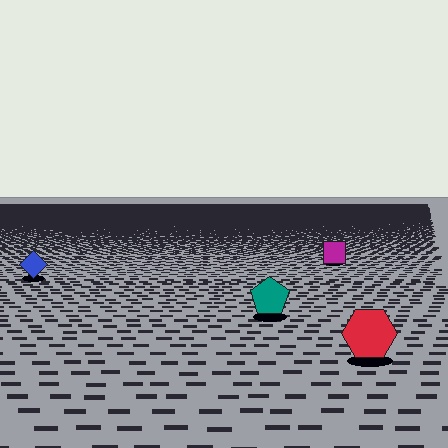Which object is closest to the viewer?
The red hexagon is closest. The texture marks near it are larger and more spread out.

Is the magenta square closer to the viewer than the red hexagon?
No. The red hexagon is closer — you can tell from the texture gradient: the ground texture is coarser near it.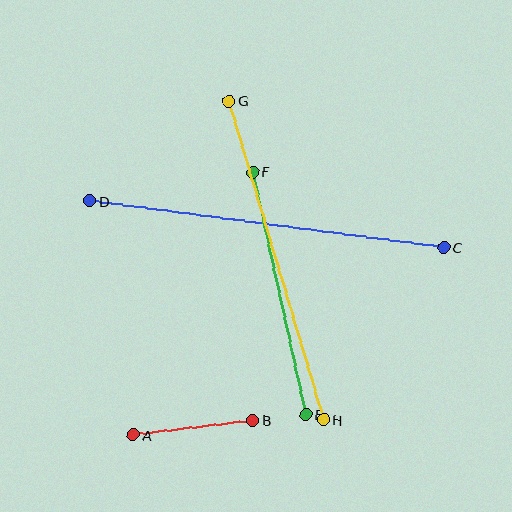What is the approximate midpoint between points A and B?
The midpoint is at approximately (193, 428) pixels.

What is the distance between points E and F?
The distance is approximately 248 pixels.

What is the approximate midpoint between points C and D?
The midpoint is at approximately (267, 224) pixels.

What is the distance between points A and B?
The distance is approximately 121 pixels.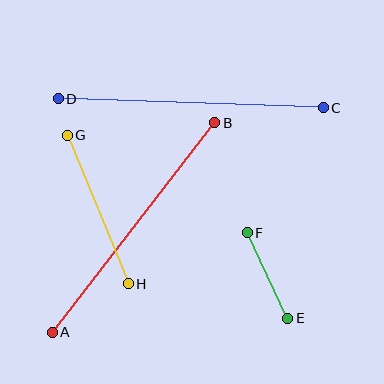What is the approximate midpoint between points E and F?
The midpoint is at approximately (267, 276) pixels.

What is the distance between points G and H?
The distance is approximately 160 pixels.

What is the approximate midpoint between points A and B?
The midpoint is at approximately (133, 227) pixels.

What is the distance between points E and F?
The distance is approximately 95 pixels.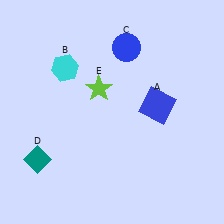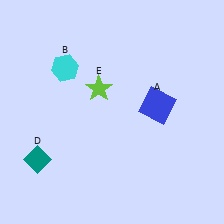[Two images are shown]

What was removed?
The blue circle (C) was removed in Image 2.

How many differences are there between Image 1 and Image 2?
There is 1 difference between the two images.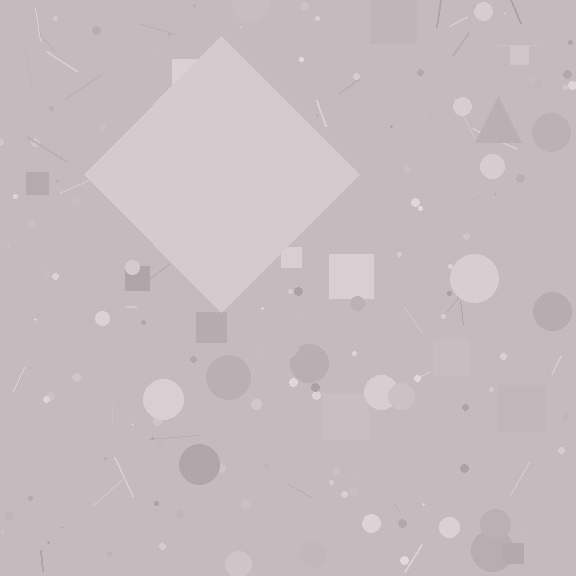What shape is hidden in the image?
A diamond is hidden in the image.